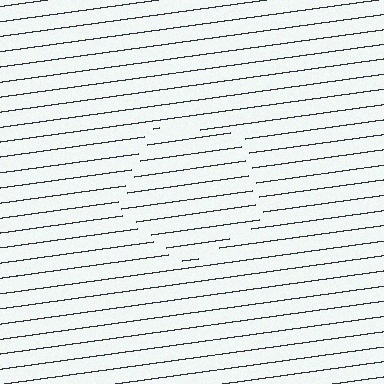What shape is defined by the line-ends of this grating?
An illusory pentagon. The interior of the shape contains the same grating, shifted by half a period — the contour is defined by the phase discontinuity where line-ends from the inner and outer gratings abut.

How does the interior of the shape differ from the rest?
The interior of the shape contains the same grating, shifted by half a period — the contour is defined by the phase discontinuity where line-ends from the inner and outer gratings abut.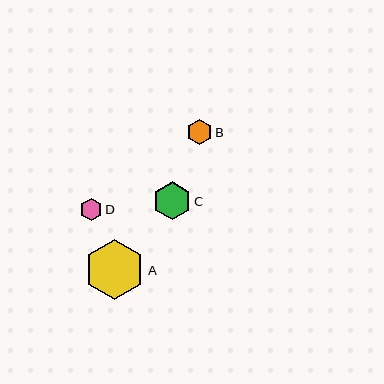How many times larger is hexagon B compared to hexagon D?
Hexagon B is approximately 1.1 times the size of hexagon D.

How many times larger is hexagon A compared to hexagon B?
Hexagon A is approximately 2.4 times the size of hexagon B.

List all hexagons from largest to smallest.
From largest to smallest: A, C, B, D.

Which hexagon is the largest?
Hexagon A is the largest with a size of approximately 60 pixels.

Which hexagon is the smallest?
Hexagon D is the smallest with a size of approximately 22 pixels.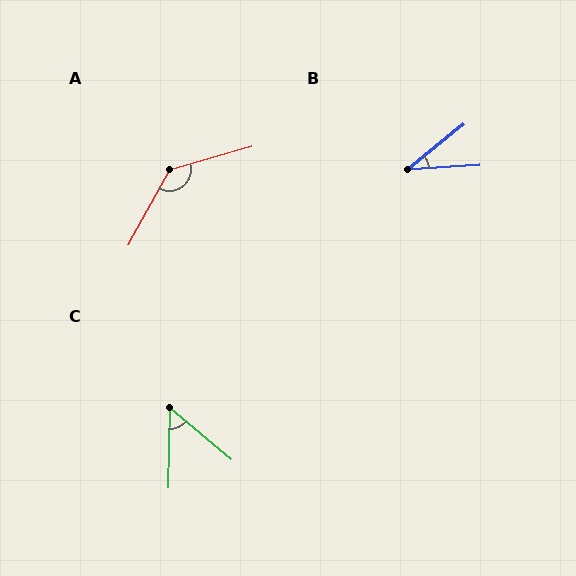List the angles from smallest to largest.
B (36°), C (51°), A (135°).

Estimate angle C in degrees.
Approximately 51 degrees.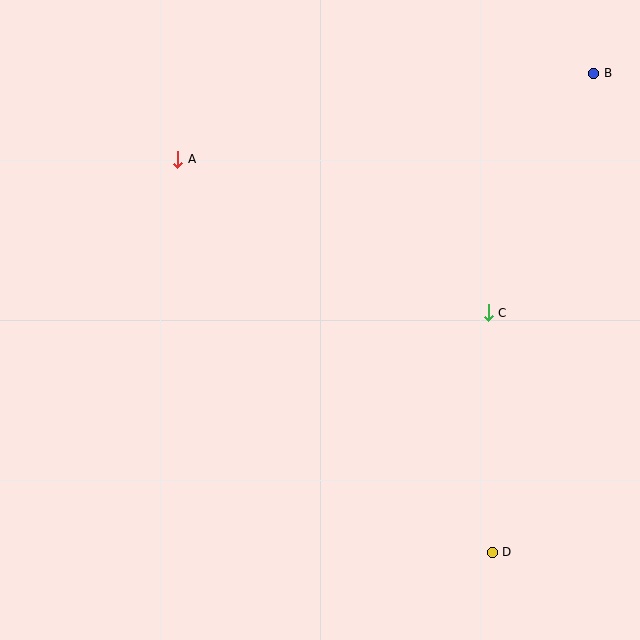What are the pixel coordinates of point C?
Point C is at (488, 313).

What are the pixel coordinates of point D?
Point D is at (492, 552).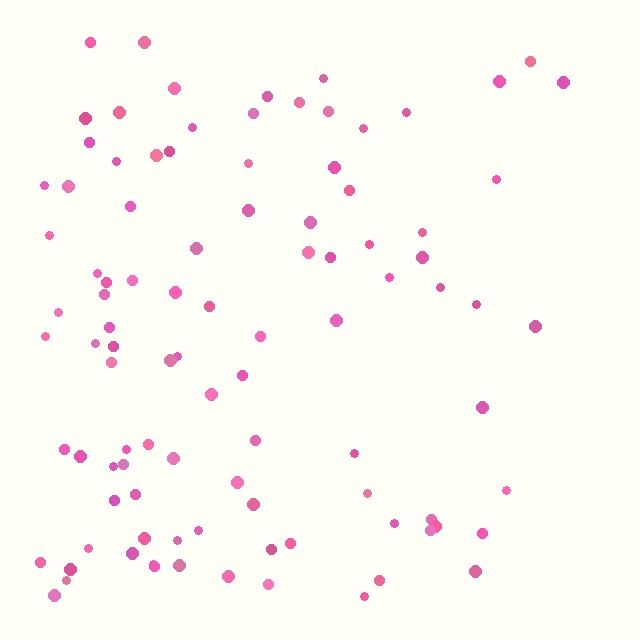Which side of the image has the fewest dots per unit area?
The right.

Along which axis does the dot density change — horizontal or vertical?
Horizontal.